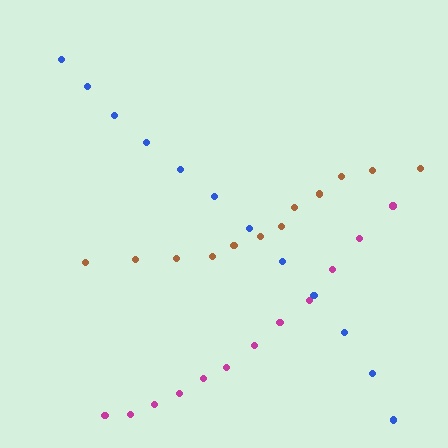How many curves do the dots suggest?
There are 3 distinct paths.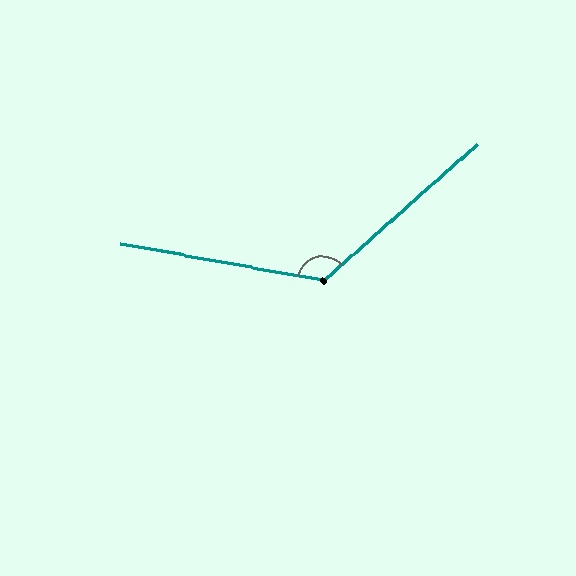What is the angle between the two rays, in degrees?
Approximately 128 degrees.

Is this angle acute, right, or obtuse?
It is obtuse.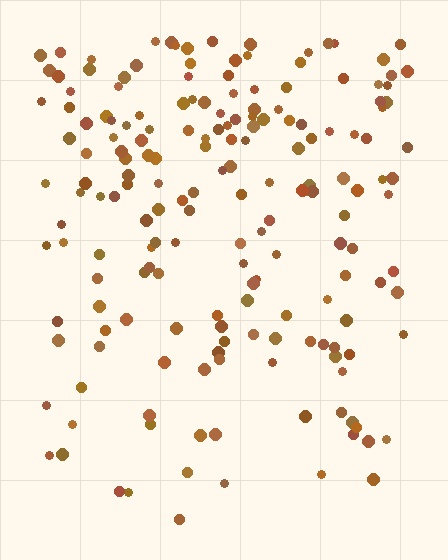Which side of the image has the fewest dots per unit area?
The bottom.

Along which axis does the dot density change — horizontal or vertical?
Vertical.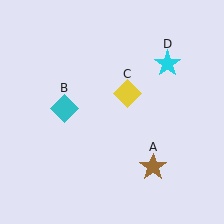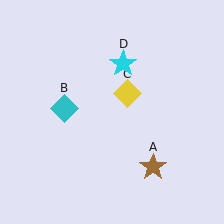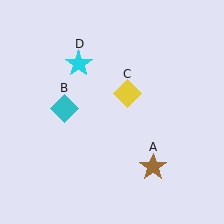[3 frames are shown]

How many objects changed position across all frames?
1 object changed position: cyan star (object D).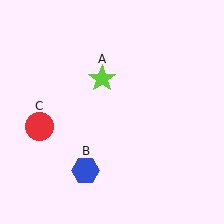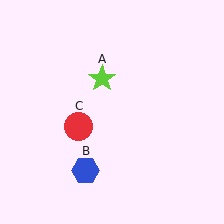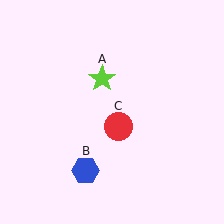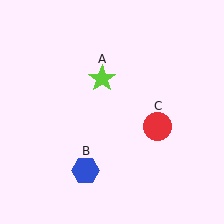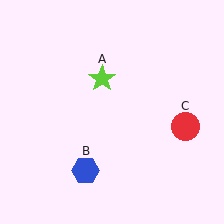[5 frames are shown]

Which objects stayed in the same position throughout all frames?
Lime star (object A) and blue hexagon (object B) remained stationary.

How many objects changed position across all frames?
1 object changed position: red circle (object C).